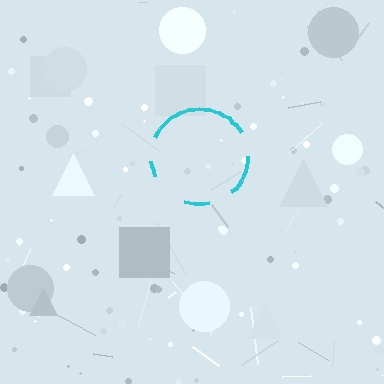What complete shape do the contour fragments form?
The contour fragments form a circle.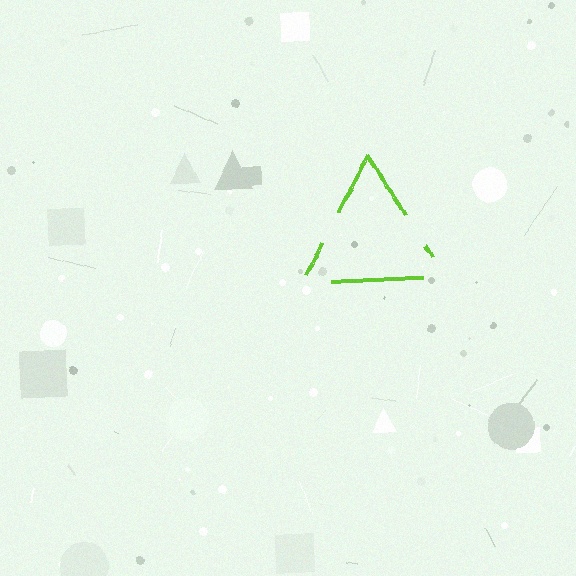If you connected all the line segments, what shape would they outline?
They would outline a triangle.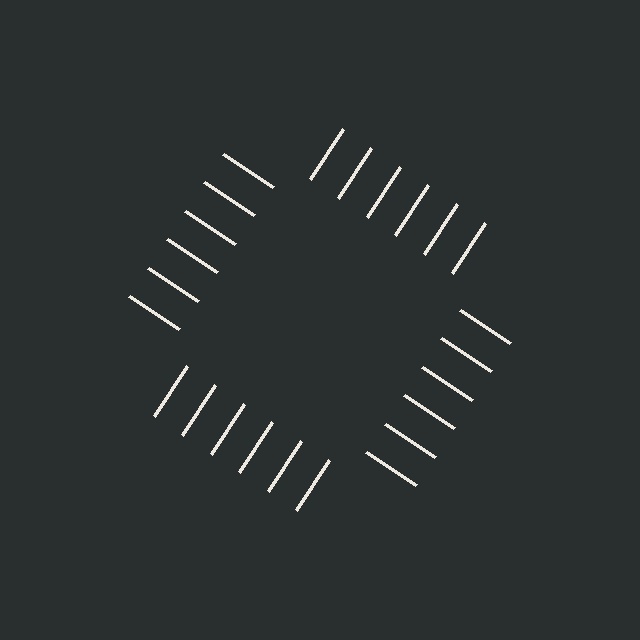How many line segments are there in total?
24 — 6 along each of the 4 edges.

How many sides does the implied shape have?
4 sides — the line-ends trace a square.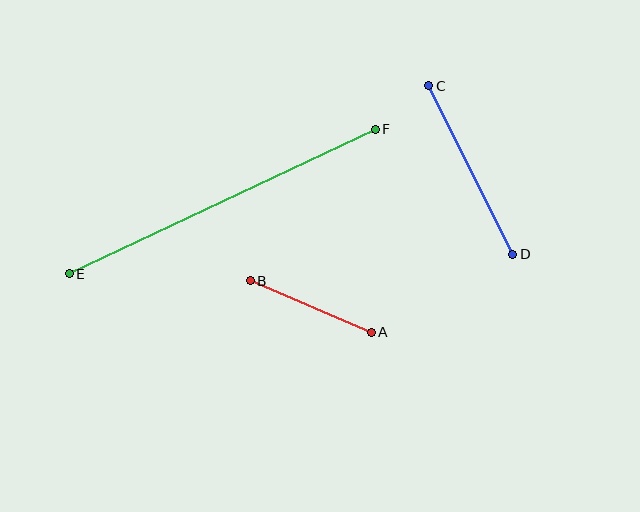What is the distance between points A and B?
The distance is approximately 131 pixels.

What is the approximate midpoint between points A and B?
The midpoint is at approximately (311, 306) pixels.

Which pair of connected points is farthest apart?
Points E and F are farthest apart.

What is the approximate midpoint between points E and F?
The midpoint is at approximately (222, 201) pixels.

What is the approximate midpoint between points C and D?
The midpoint is at approximately (471, 170) pixels.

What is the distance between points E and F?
The distance is approximately 339 pixels.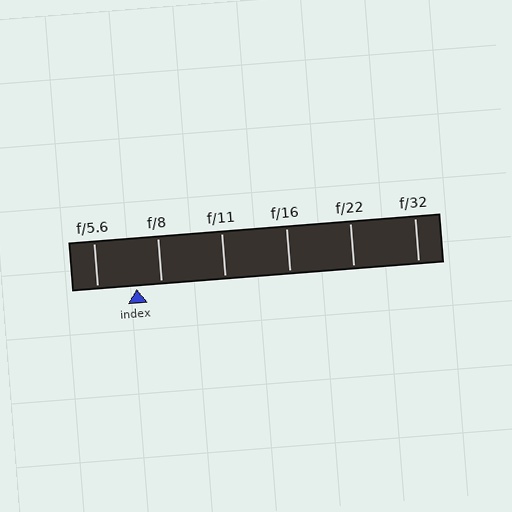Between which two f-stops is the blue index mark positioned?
The index mark is between f/5.6 and f/8.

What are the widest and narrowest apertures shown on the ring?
The widest aperture shown is f/5.6 and the narrowest is f/32.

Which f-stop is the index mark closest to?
The index mark is closest to f/8.